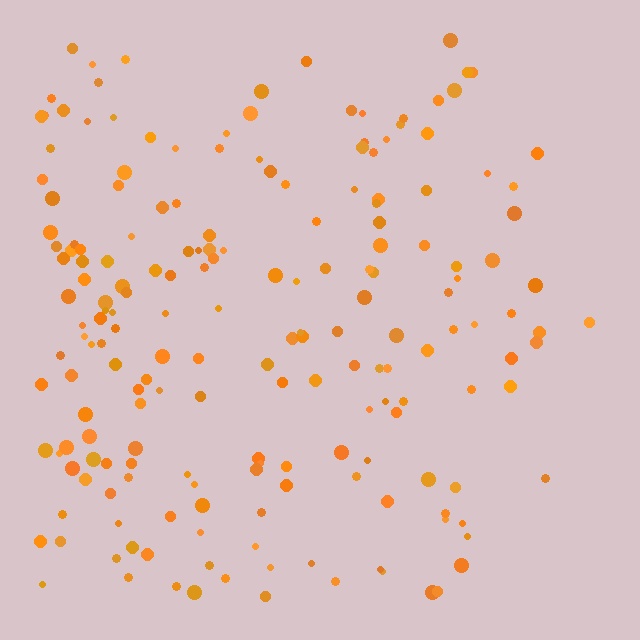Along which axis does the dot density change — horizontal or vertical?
Horizontal.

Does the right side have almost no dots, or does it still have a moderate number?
Still a moderate number, just noticeably fewer than the left.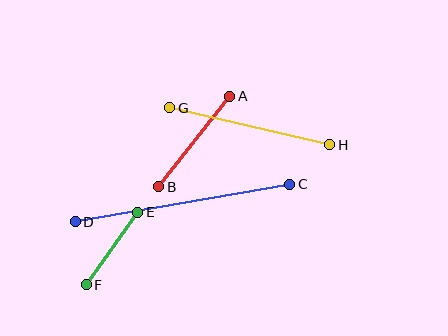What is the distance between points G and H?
The distance is approximately 164 pixels.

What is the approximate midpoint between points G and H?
The midpoint is at approximately (250, 126) pixels.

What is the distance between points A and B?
The distance is approximately 115 pixels.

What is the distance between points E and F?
The distance is approximately 89 pixels.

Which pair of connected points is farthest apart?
Points C and D are farthest apart.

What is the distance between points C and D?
The distance is approximately 218 pixels.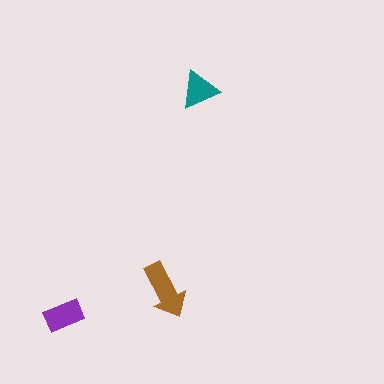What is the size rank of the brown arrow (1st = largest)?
1st.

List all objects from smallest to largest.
The teal triangle, the purple rectangle, the brown arrow.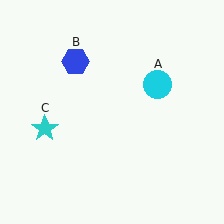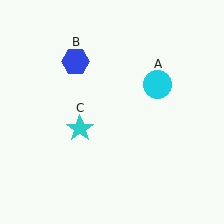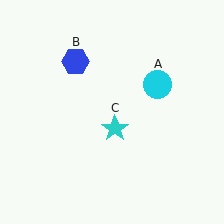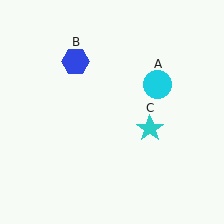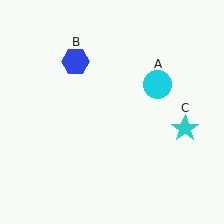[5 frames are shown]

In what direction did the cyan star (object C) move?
The cyan star (object C) moved right.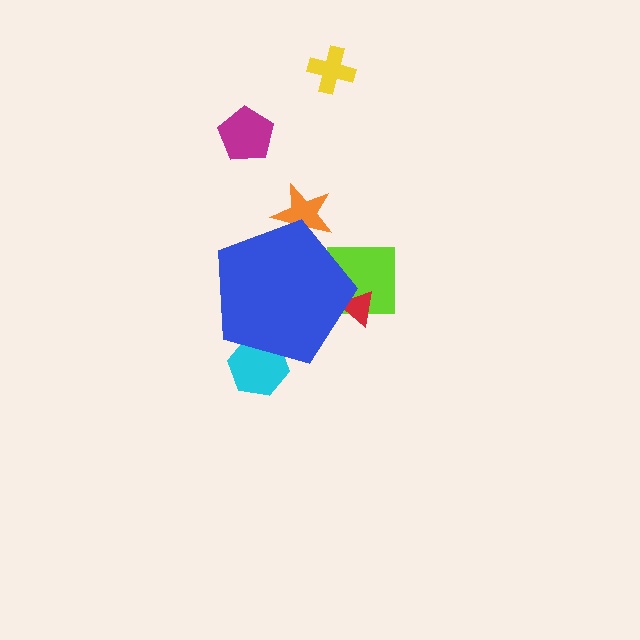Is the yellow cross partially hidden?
No, the yellow cross is fully visible.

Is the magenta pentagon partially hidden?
No, the magenta pentagon is fully visible.